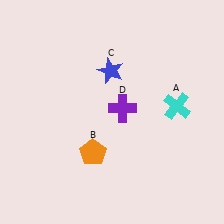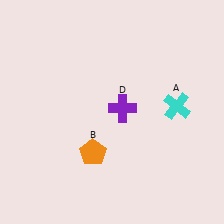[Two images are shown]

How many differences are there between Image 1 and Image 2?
There is 1 difference between the two images.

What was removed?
The blue star (C) was removed in Image 2.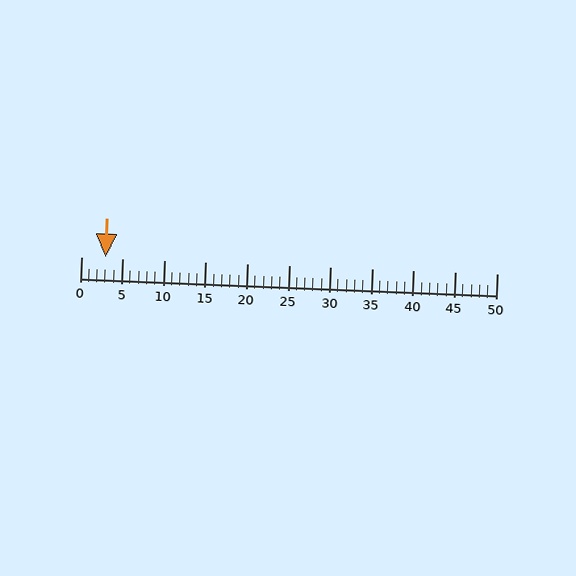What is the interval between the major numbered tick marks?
The major tick marks are spaced 5 units apart.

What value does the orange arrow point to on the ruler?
The orange arrow points to approximately 3.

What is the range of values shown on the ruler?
The ruler shows values from 0 to 50.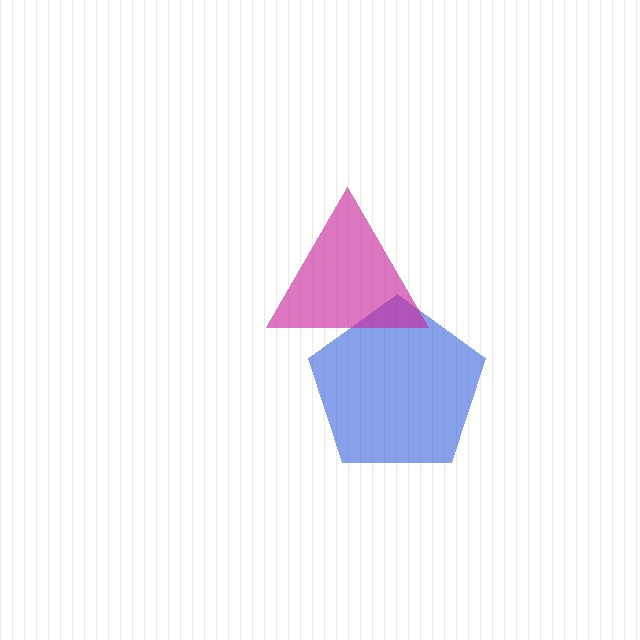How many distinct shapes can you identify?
There are 2 distinct shapes: a blue pentagon, a magenta triangle.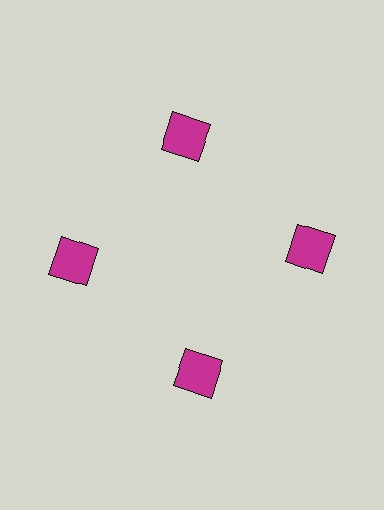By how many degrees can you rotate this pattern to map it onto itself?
The pattern maps onto itself every 90 degrees of rotation.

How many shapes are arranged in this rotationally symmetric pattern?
There are 4 shapes, arranged in 4 groups of 1.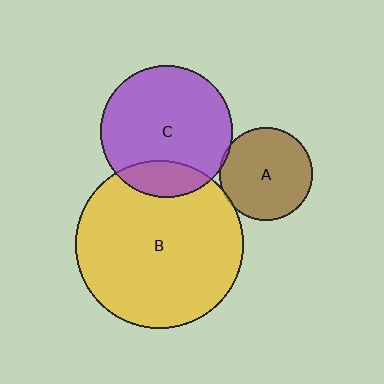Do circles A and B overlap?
Yes.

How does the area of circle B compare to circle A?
Approximately 3.2 times.